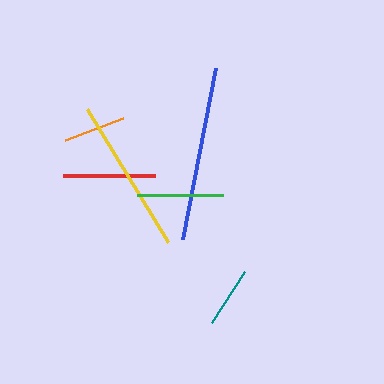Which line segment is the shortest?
The teal line is the shortest at approximately 61 pixels.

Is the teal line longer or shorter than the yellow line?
The yellow line is longer than the teal line.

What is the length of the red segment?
The red segment is approximately 93 pixels long.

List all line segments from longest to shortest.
From longest to shortest: blue, yellow, red, green, orange, teal.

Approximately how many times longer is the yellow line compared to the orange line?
The yellow line is approximately 2.5 times the length of the orange line.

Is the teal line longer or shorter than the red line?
The red line is longer than the teal line.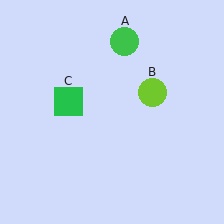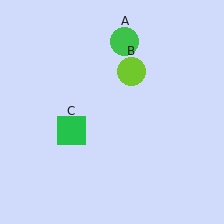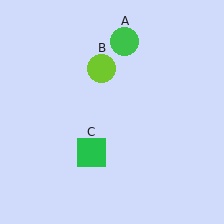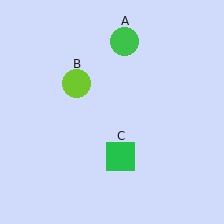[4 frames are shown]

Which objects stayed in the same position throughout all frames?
Green circle (object A) remained stationary.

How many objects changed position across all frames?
2 objects changed position: lime circle (object B), green square (object C).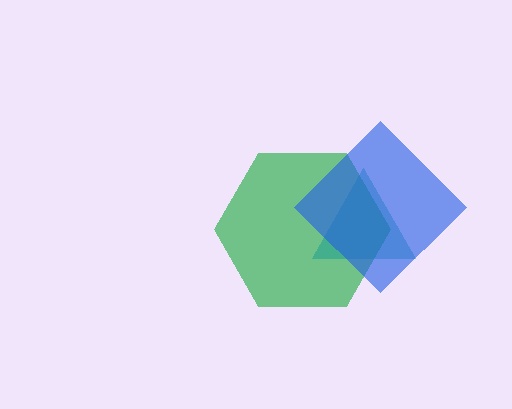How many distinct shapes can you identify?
There are 3 distinct shapes: a green hexagon, a teal triangle, a blue diamond.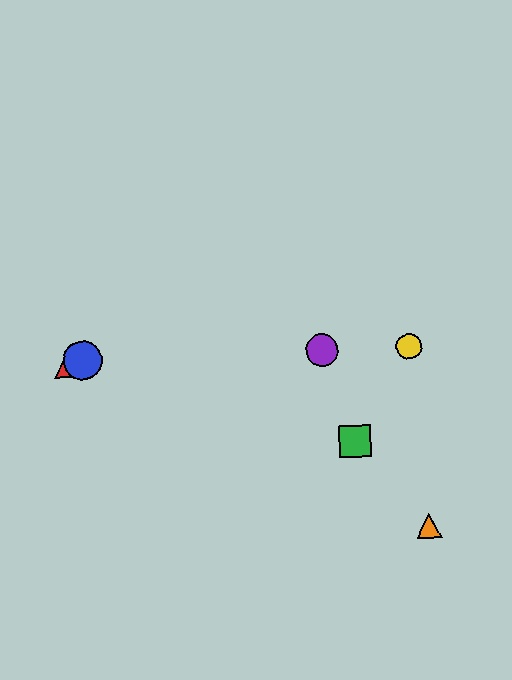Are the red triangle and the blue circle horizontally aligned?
Yes, both are at y≈361.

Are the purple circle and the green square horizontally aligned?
No, the purple circle is at y≈350 and the green square is at y≈442.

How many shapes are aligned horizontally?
4 shapes (the red triangle, the blue circle, the yellow circle, the purple circle) are aligned horizontally.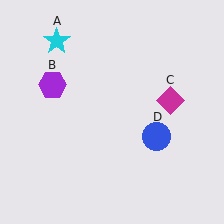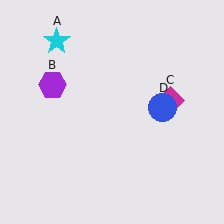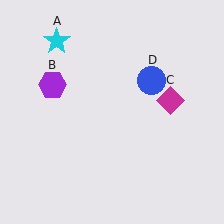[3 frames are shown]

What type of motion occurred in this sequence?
The blue circle (object D) rotated counterclockwise around the center of the scene.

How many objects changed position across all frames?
1 object changed position: blue circle (object D).